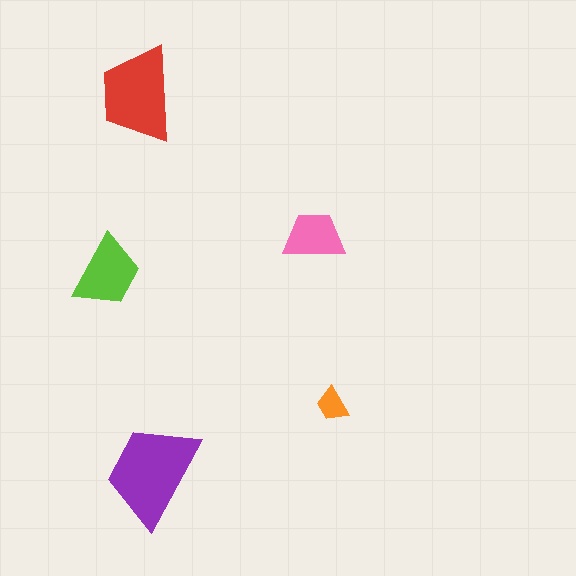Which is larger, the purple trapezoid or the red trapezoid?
The purple one.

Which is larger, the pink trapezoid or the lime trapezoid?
The lime one.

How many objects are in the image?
There are 5 objects in the image.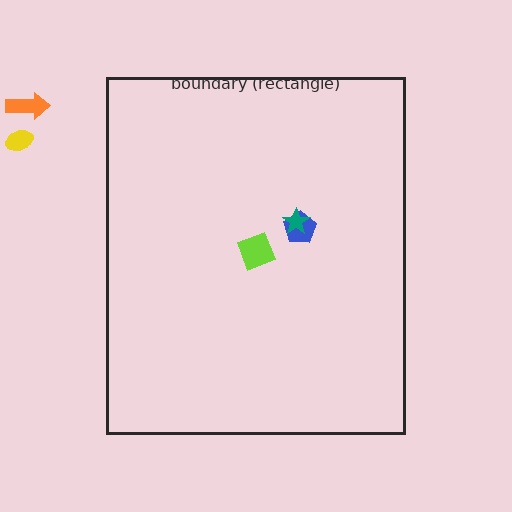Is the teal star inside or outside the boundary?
Inside.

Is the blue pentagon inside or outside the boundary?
Inside.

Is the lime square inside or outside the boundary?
Inside.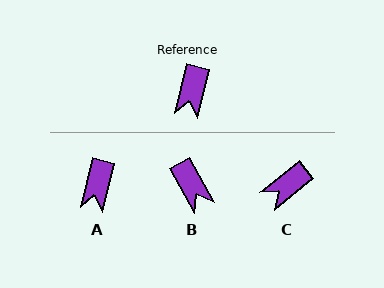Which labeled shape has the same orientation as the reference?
A.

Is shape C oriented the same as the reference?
No, it is off by about 37 degrees.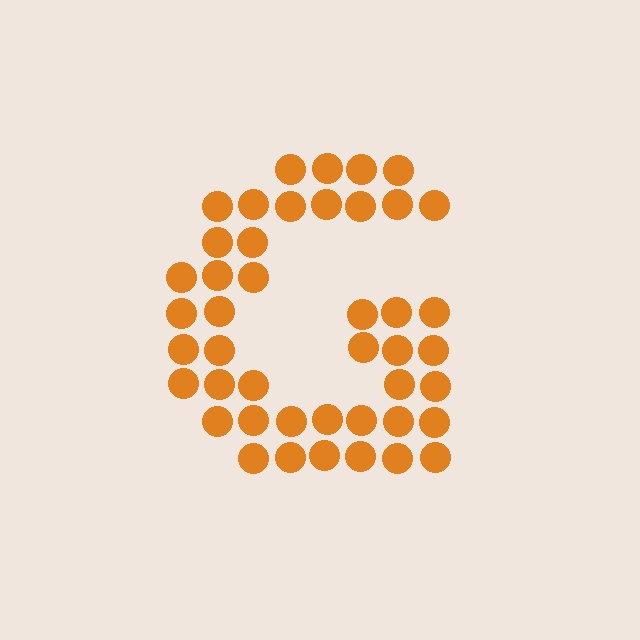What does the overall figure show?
The overall figure shows the letter G.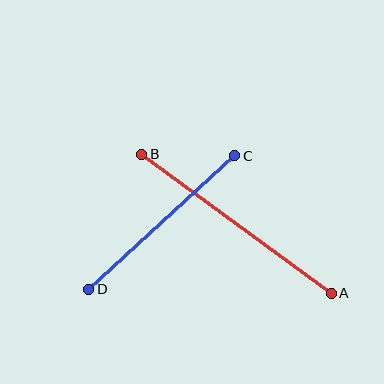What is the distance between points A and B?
The distance is approximately 235 pixels.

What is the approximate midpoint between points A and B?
The midpoint is at approximately (236, 224) pixels.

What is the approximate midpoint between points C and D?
The midpoint is at approximately (162, 222) pixels.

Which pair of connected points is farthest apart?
Points A and B are farthest apart.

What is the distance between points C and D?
The distance is approximately 198 pixels.